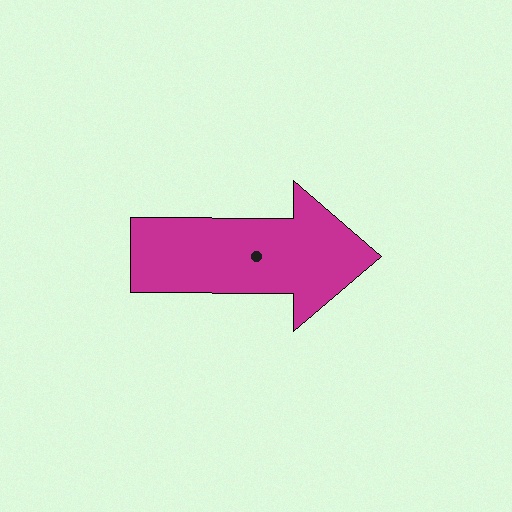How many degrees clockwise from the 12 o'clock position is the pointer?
Approximately 90 degrees.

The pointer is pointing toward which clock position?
Roughly 3 o'clock.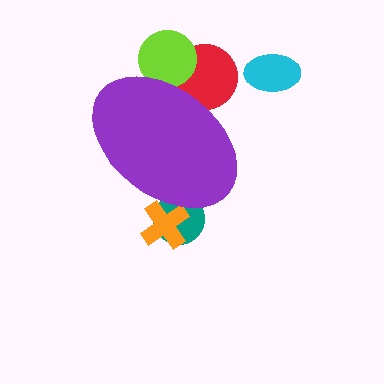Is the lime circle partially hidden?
Yes, the lime circle is partially hidden behind the purple ellipse.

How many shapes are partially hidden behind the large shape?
4 shapes are partially hidden.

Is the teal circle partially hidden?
Yes, the teal circle is partially hidden behind the purple ellipse.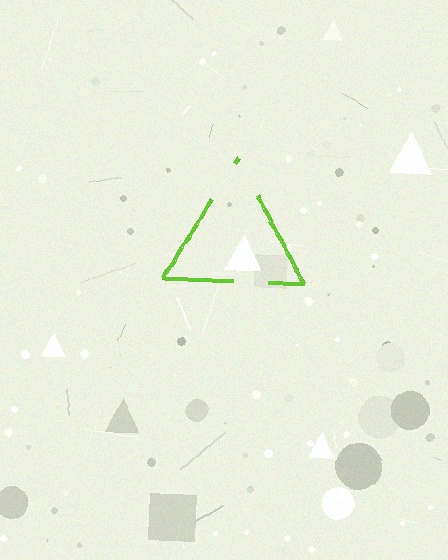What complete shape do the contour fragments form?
The contour fragments form a triangle.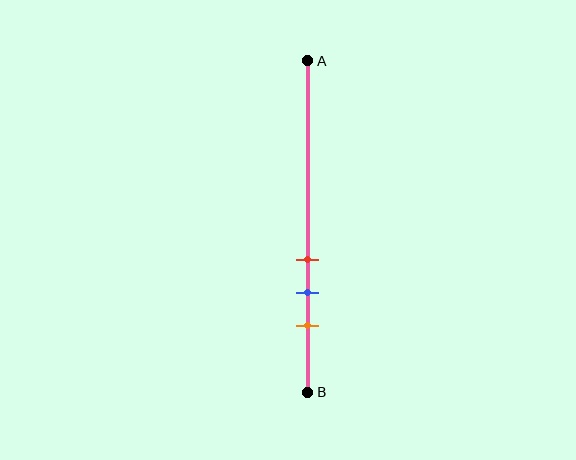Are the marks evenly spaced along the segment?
Yes, the marks are approximately evenly spaced.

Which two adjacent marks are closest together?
The red and blue marks are the closest adjacent pair.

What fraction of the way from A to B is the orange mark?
The orange mark is approximately 80% (0.8) of the way from A to B.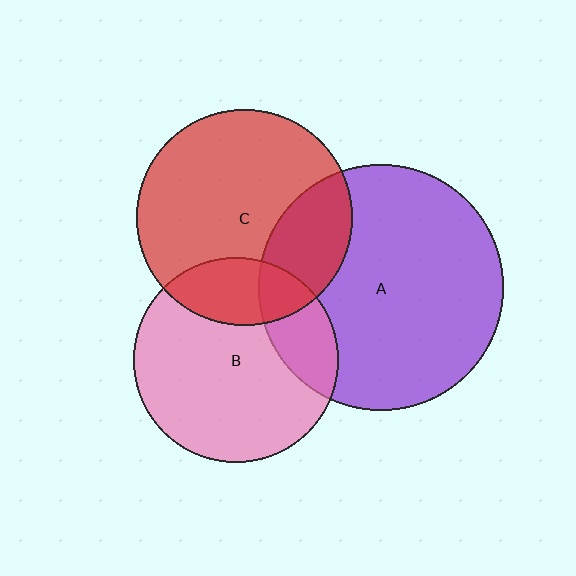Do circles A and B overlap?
Yes.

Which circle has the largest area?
Circle A (purple).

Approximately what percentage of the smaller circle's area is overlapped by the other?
Approximately 20%.